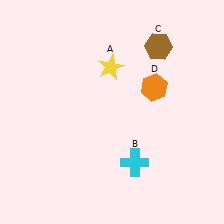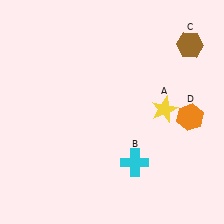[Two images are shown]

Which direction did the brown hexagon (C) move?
The brown hexagon (C) moved right.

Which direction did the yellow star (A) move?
The yellow star (A) moved right.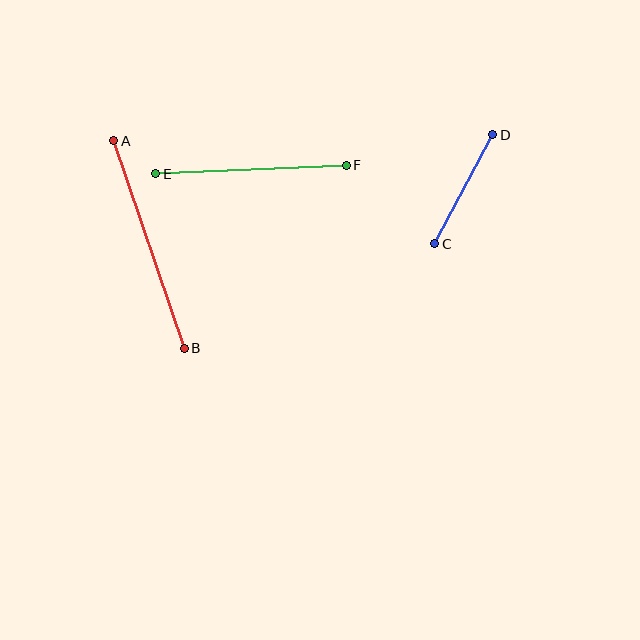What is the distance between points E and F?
The distance is approximately 191 pixels.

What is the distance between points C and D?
The distance is approximately 124 pixels.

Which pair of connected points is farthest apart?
Points A and B are farthest apart.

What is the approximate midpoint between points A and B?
The midpoint is at approximately (149, 244) pixels.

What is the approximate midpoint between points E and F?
The midpoint is at approximately (251, 170) pixels.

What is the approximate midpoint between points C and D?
The midpoint is at approximately (464, 189) pixels.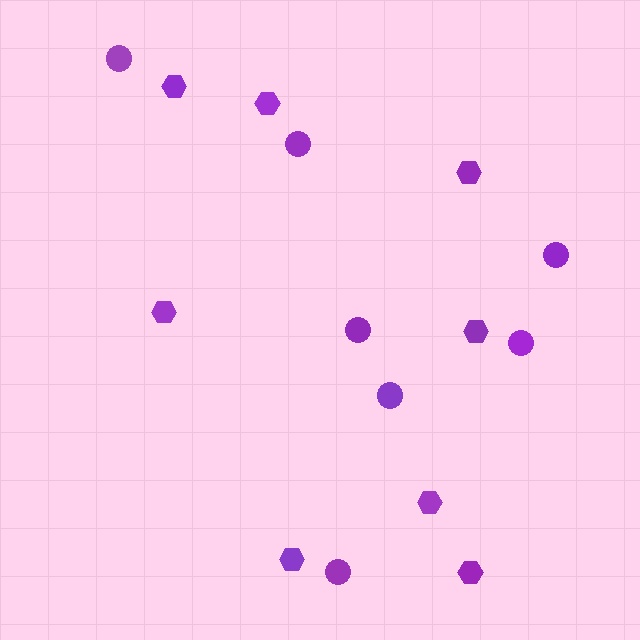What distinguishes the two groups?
There are 2 groups: one group of hexagons (8) and one group of circles (7).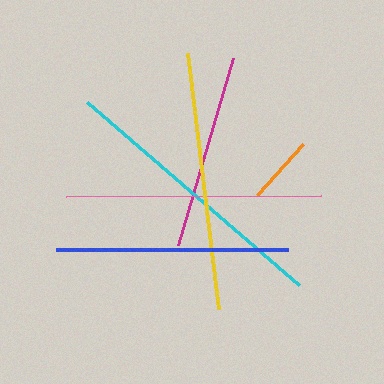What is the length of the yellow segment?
The yellow segment is approximately 257 pixels long.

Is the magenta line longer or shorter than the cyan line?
The cyan line is longer than the magenta line.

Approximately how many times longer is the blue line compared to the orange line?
The blue line is approximately 3.4 times the length of the orange line.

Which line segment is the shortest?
The orange line is the shortest at approximately 69 pixels.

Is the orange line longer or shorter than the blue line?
The blue line is longer than the orange line.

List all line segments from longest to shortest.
From longest to shortest: cyan, yellow, pink, blue, magenta, orange.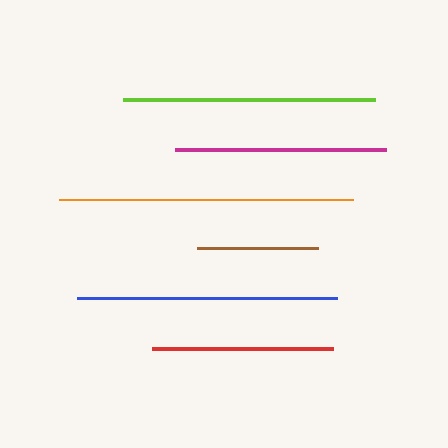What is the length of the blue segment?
The blue segment is approximately 259 pixels long.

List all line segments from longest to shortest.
From longest to shortest: orange, blue, lime, magenta, red, brown.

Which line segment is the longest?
The orange line is the longest at approximately 295 pixels.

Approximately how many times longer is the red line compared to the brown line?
The red line is approximately 1.5 times the length of the brown line.